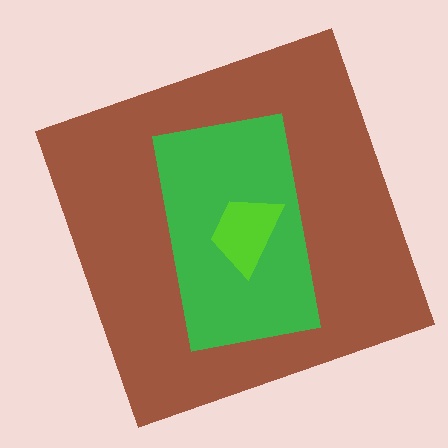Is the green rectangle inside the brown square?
Yes.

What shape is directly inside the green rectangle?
The lime trapezoid.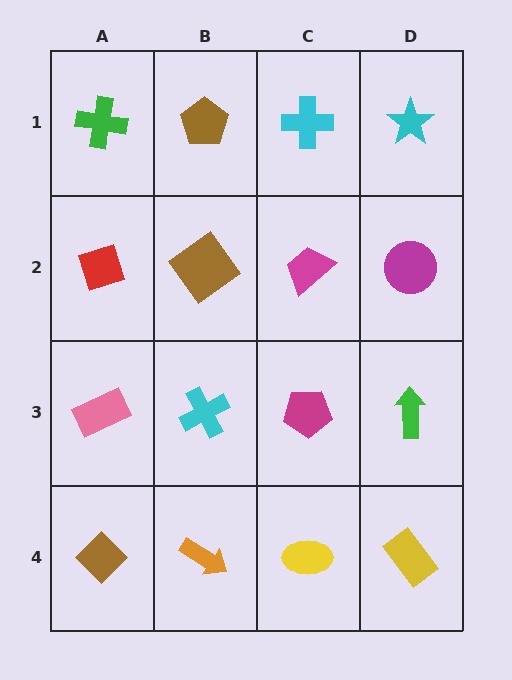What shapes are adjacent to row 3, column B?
A brown diamond (row 2, column B), an orange arrow (row 4, column B), a pink rectangle (row 3, column A), a magenta pentagon (row 3, column C).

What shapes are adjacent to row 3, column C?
A magenta trapezoid (row 2, column C), a yellow ellipse (row 4, column C), a cyan cross (row 3, column B), a green arrow (row 3, column D).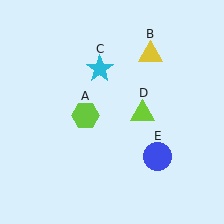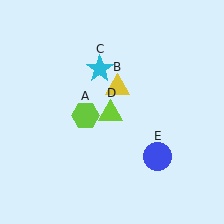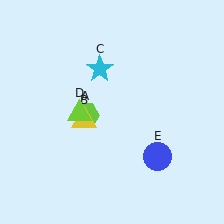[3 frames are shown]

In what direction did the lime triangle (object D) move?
The lime triangle (object D) moved left.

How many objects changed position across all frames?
2 objects changed position: yellow triangle (object B), lime triangle (object D).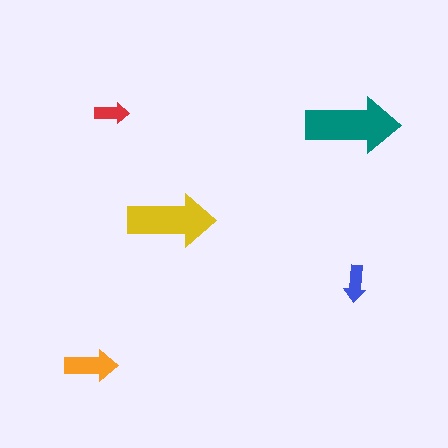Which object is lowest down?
The orange arrow is bottommost.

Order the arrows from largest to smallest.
the teal one, the yellow one, the orange one, the blue one, the red one.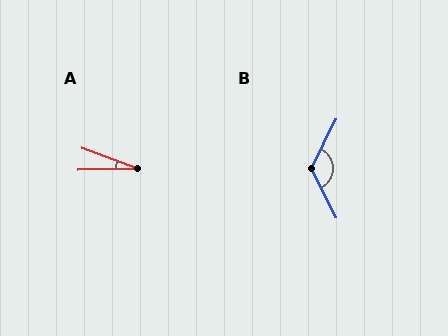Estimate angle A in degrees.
Approximately 22 degrees.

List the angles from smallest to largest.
A (22°), B (127°).